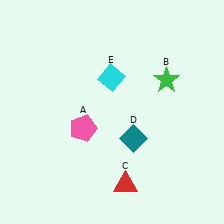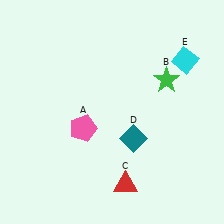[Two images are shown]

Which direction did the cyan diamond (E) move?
The cyan diamond (E) moved right.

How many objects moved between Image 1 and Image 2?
1 object moved between the two images.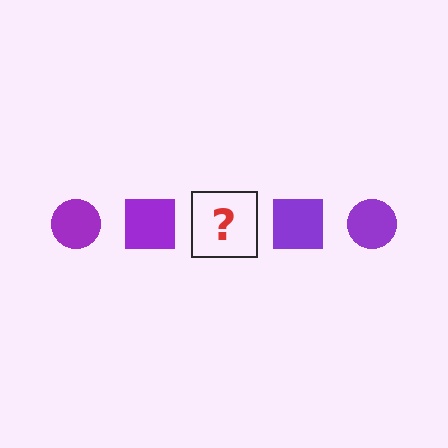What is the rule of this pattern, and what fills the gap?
The rule is that the pattern cycles through circle, square shapes in purple. The gap should be filled with a purple circle.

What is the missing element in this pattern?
The missing element is a purple circle.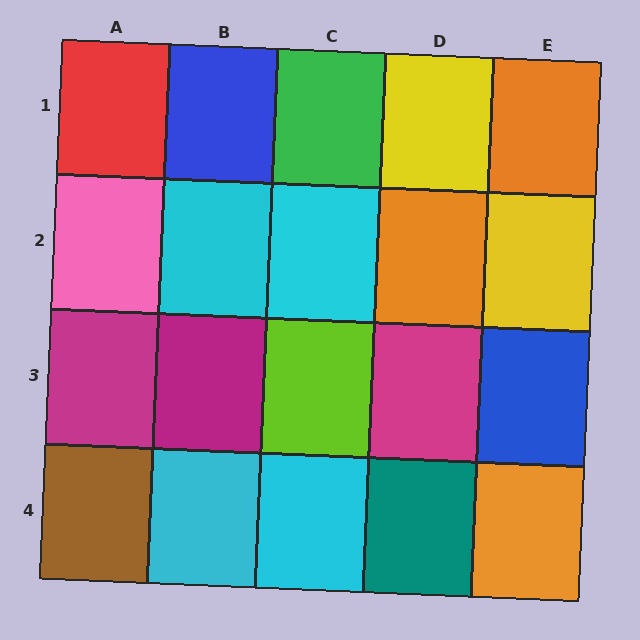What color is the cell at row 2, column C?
Cyan.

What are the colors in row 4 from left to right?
Brown, cyan, cyan, teal, orange.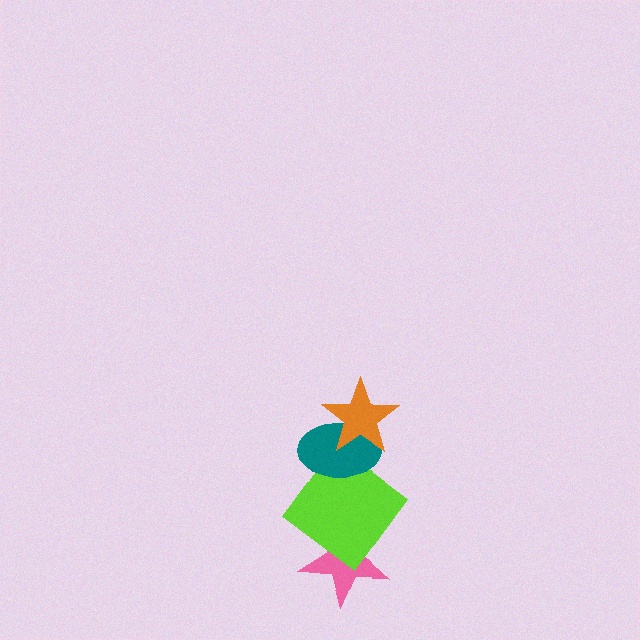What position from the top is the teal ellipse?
The teal ellipse is 2nd from the top.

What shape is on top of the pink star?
The lime diamond is on top of the pink star.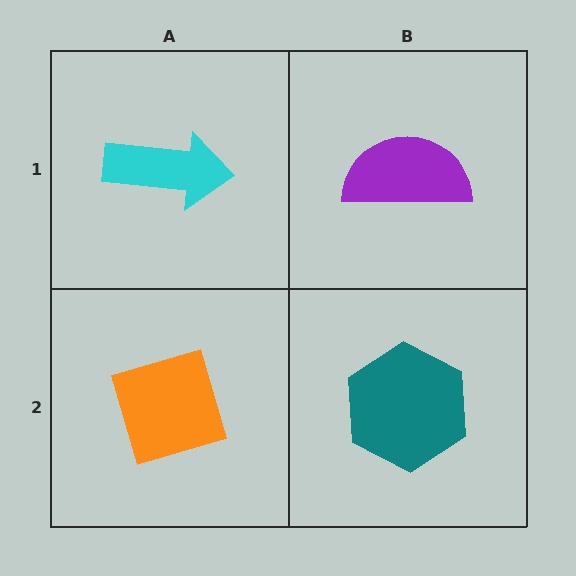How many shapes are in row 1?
2 shapes.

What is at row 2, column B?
A teal hexagon.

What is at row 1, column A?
A cyan arrow.